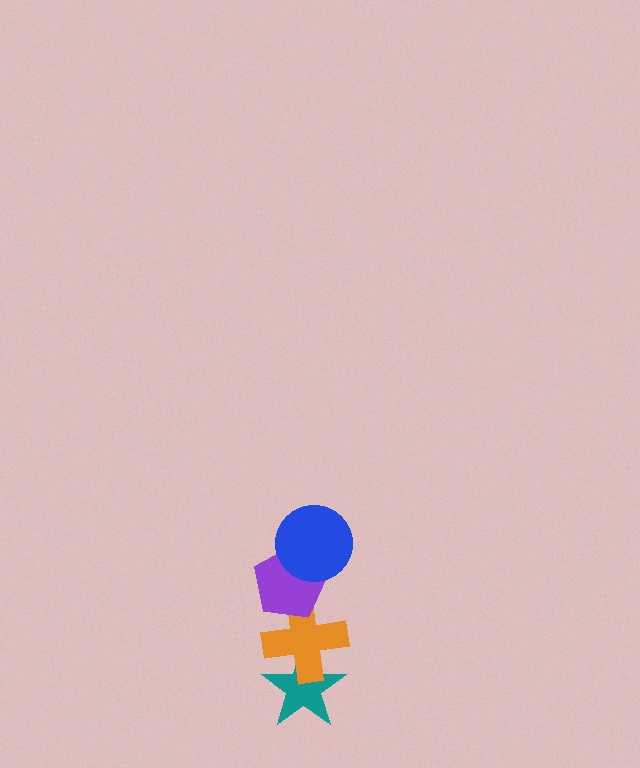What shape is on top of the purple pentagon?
The blue circle is on top of the purple pentagon.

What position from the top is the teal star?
The teal star is 4th from the top.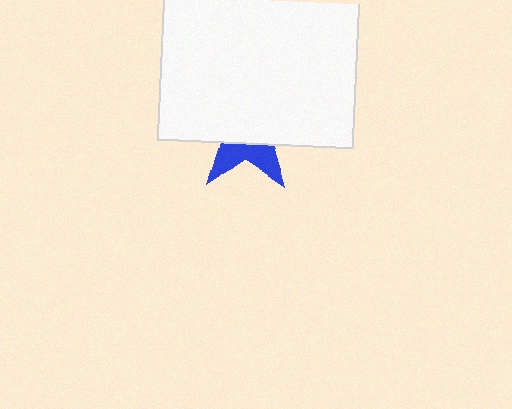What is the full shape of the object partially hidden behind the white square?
The partially hidden object is a blue star.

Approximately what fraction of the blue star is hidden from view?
Roughly 68% of the blue star is hidden behind the white square.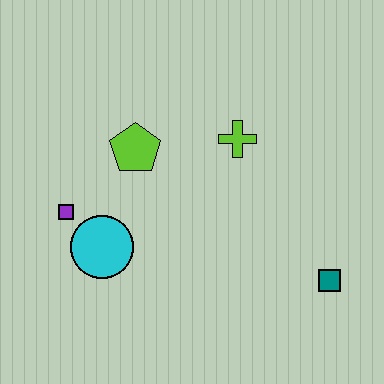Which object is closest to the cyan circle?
The purple square is closest to the cyan circle.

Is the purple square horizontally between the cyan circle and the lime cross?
No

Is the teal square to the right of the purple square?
Yes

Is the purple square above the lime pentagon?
No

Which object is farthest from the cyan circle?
The teal square is farthest from the cyan circle.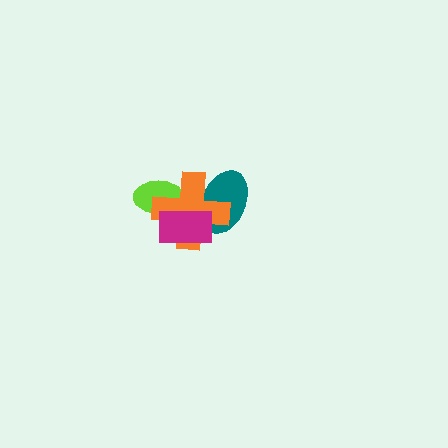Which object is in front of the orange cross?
The magenta rectangle is in front of the orange cross.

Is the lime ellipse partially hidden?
Yes, it is partially covered by another shape.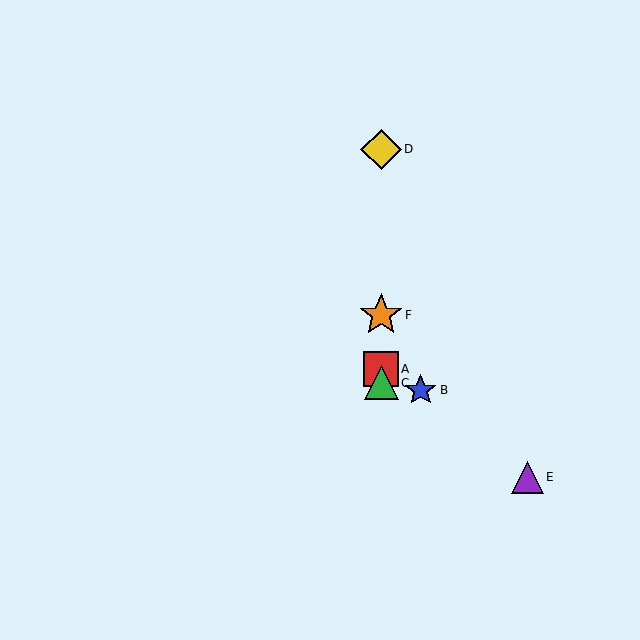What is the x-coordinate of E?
Object E is at x≈527.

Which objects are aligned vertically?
Objects A, C, D, F are aligned vertically.